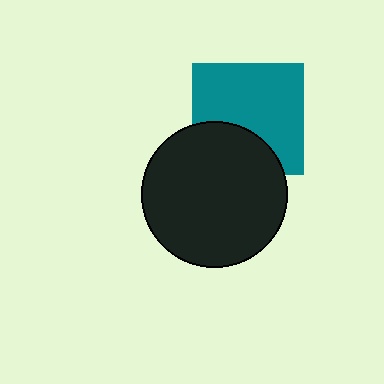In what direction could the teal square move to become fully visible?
The teal square could move up. That would shift it out from behind the black circle entirely.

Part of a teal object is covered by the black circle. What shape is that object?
It is a square.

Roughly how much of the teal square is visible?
Most of it is visible (roughly 67%).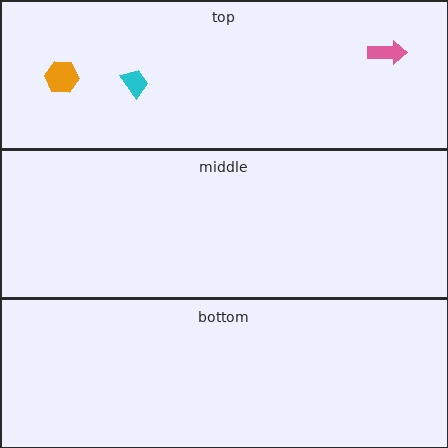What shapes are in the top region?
The orange hexagon, the pink arrow, the cyan trapezoid.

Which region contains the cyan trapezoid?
The top region.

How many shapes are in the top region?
3.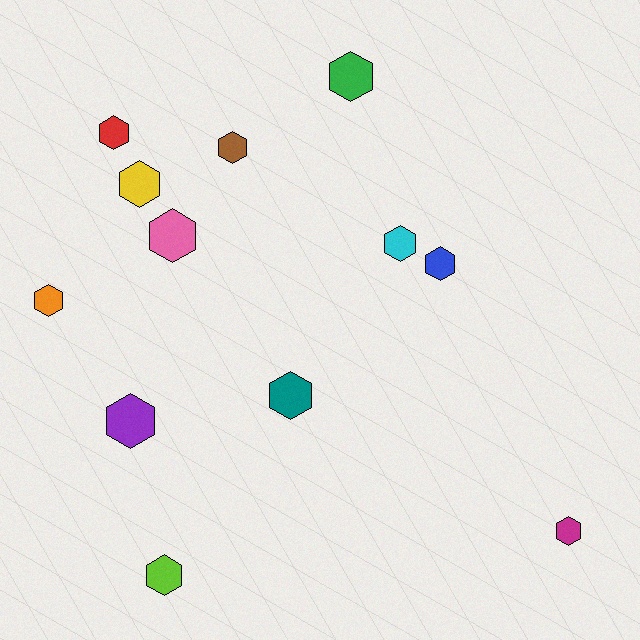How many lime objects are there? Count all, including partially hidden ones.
There is 1 lime object.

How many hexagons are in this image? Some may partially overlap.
There are 12 hexagons.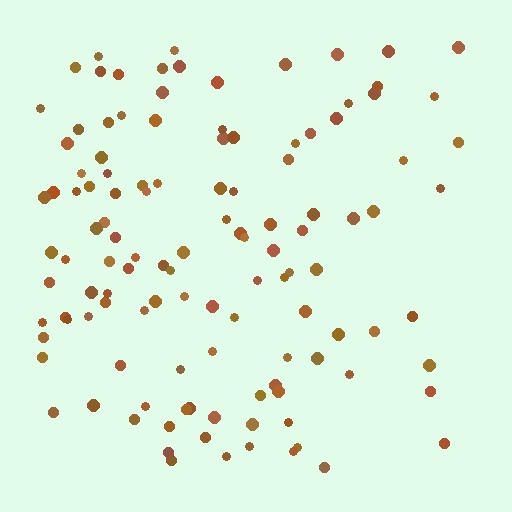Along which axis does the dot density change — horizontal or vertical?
Horizontal.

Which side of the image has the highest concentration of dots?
The left.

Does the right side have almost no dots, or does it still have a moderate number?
Still a moderate number, just noticeably fewer than the left.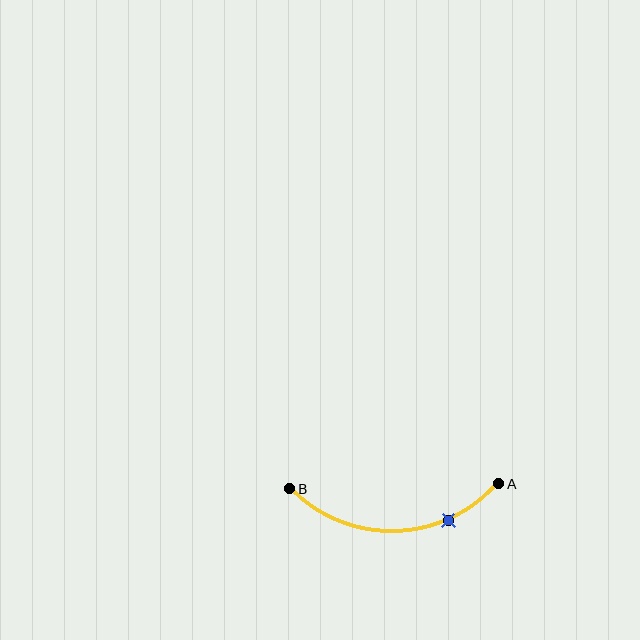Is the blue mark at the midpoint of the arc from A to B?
No. The blue mark lies on the arc but is closer to endpoint A. The arc midpoint would be at the point on the curve equidistant along the arc from both A and B.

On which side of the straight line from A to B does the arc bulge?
The arc bulges below the straight line connecting A and B.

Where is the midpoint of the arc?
The arc midpoint is the point on the curve farthest from the straight line joining A and B. It sits below that line.